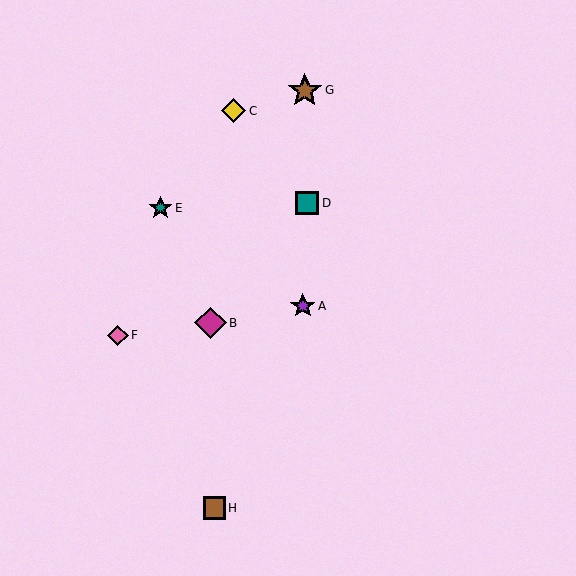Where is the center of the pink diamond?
The center of the pink diamond is at (118, 335).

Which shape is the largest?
The brown star (labeled G) is the largest.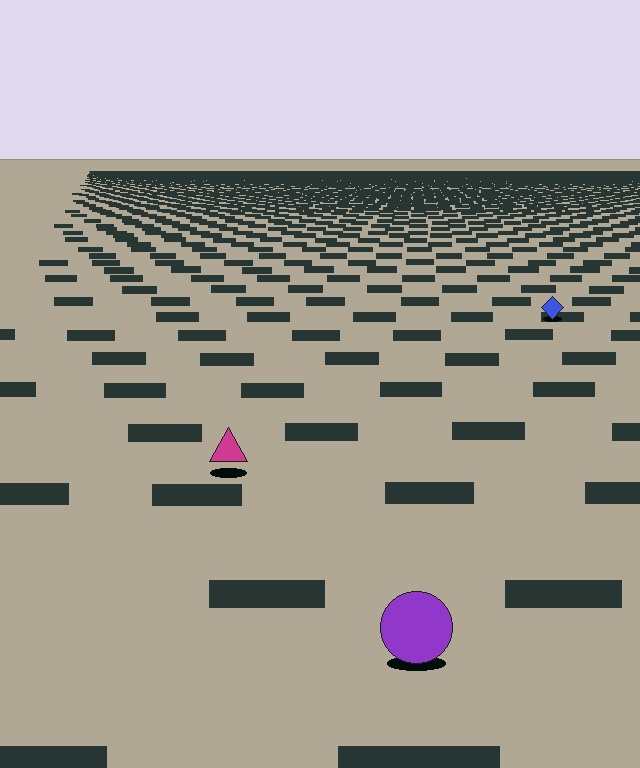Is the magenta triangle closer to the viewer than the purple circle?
No. The purple circle is closer — you can tell from the texture gradient: the ground texture is coarser near it.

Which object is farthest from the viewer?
The blue diamond is farthest from the viewer. It appears smaller and the ground texture around it is denser.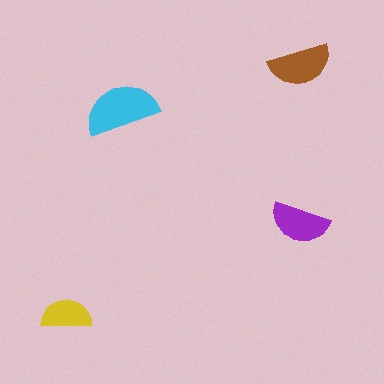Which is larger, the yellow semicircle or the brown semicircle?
The brown one.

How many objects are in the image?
There are 4 objects in the image.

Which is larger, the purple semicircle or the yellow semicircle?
The purple one.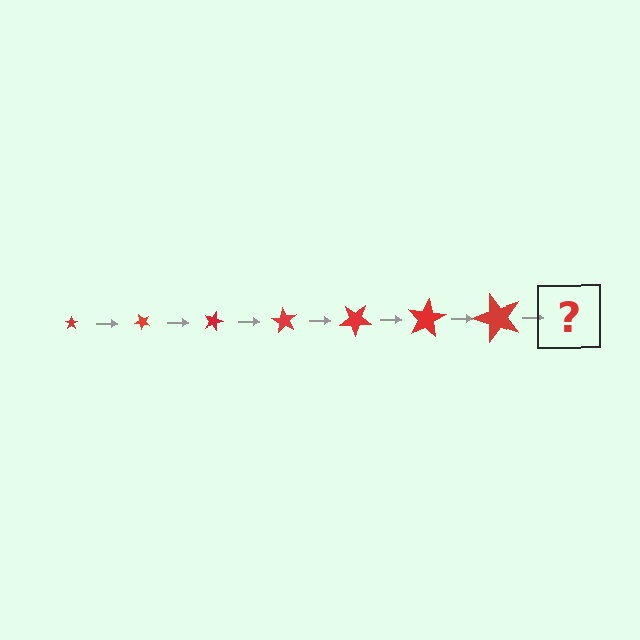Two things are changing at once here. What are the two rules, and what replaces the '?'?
The two rules are that the star grows larger each step and it rotates 45 degrees each step. The '?' should be a star, larger than the previous one and rotated 315 degrees from the start.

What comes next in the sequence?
The next element should be a star, larger than the previous one and rotated 315 degrees from the start.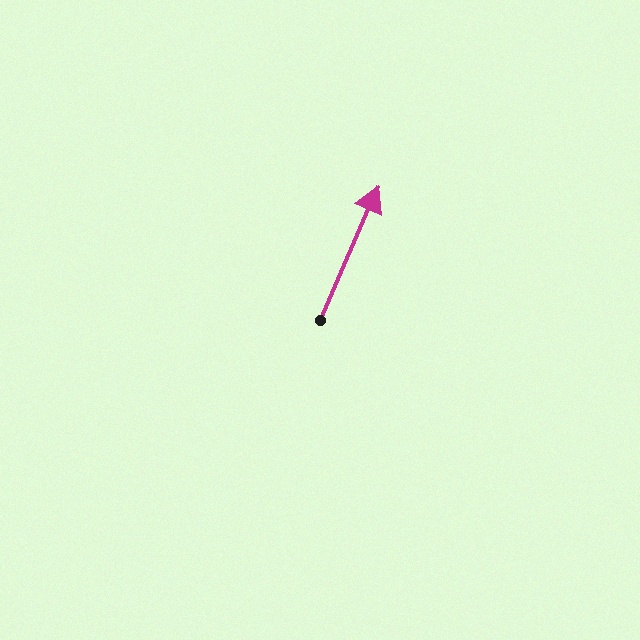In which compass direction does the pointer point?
Northeast.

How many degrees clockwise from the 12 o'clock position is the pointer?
Approximately 23 degrees.